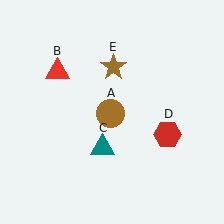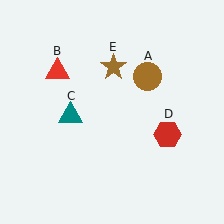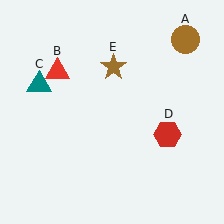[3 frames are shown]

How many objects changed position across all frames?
2 objects changed position: brown circle (object A), teal triangle (object C).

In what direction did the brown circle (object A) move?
The brown circle (object A) moved up and to the right.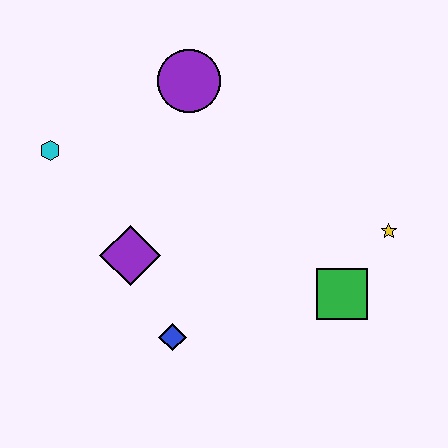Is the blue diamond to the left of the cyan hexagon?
No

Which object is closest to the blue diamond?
The purple diamond is closest to the blue diamond.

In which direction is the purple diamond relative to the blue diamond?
The purple diamond is above the blue diamond.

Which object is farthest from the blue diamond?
The purple circle is farthest from the blue diamond.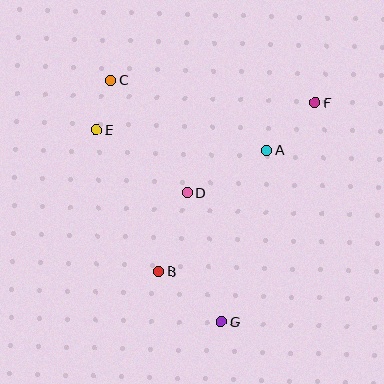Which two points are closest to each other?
Points C and E are closest to each other.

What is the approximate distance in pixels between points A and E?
The distance between A and E is approximately 172 pixels.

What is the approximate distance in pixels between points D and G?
The distance between D and G is approximately 133 pixels.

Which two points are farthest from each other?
Points C and G are farthest from each other.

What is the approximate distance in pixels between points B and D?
The distance between B and D is approximately 84 pixels.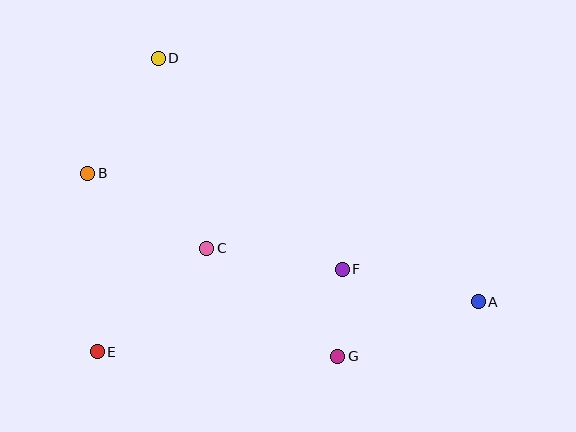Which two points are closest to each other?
Points F and G are closest to each other.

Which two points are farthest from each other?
Points A and B are farthest from each other.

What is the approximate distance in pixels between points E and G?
The distance between E and G is approximately 240 pixels.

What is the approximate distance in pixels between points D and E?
The distance between D and E is approximately 300 pixels.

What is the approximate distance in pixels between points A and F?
The distance between A and F is approximately 140 pixels.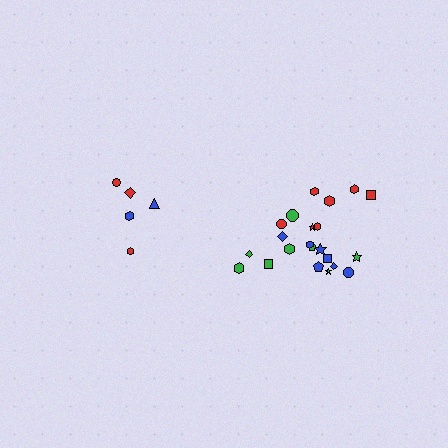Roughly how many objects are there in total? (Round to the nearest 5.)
Roughly 25 objects in total.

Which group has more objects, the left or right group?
The right group.